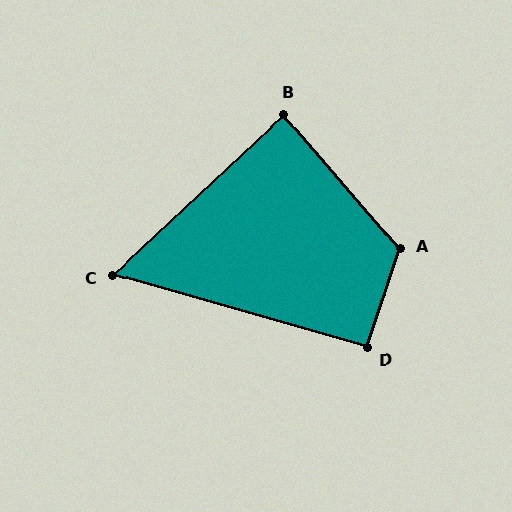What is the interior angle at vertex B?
Approximately 88 degrees (approximately right).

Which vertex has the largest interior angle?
A, at approximately 121 degrees.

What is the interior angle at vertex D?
Approximately 92 degrees (approximately right).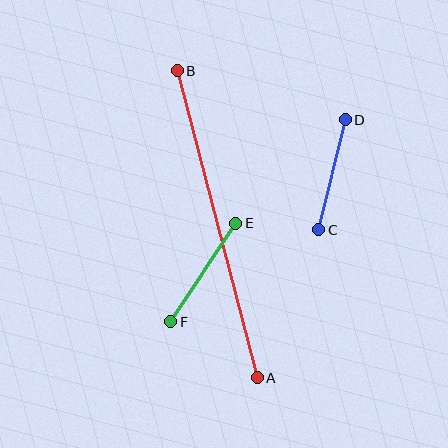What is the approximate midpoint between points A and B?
The midpoint is at approximately (217, 224) pixels.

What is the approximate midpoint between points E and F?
The midpoint is at approximately (203, 272) pixels.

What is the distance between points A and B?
The distance is approximately 317 pixels.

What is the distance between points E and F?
The distance is approximately 118 pixels.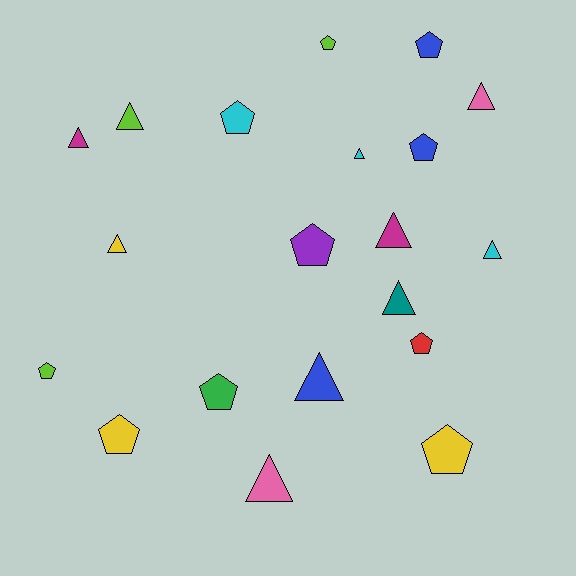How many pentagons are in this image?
There are 10 pentagons.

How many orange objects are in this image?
There are no orange objects.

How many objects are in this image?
There are 20 objects.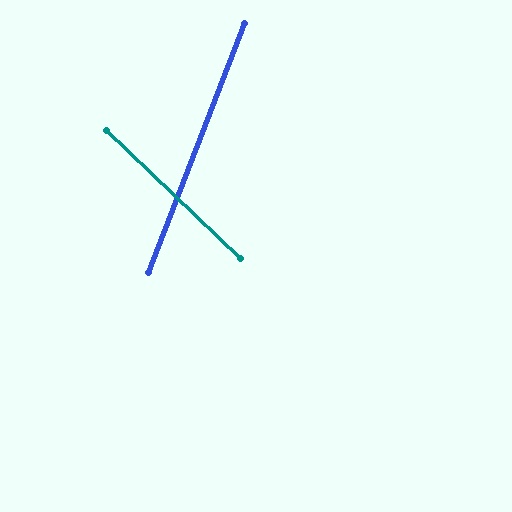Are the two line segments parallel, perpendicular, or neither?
Neither parallel nor perpendicular — they differ by about 68°.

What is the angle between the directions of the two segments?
Approximately 68 degrees.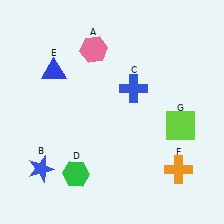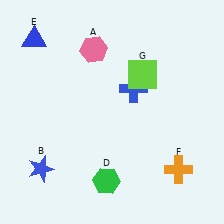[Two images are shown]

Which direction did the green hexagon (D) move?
The green hexagon (D) moved right.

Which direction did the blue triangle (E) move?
The blue triangle (E) moved up.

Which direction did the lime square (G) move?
The lime square (G) moved up.